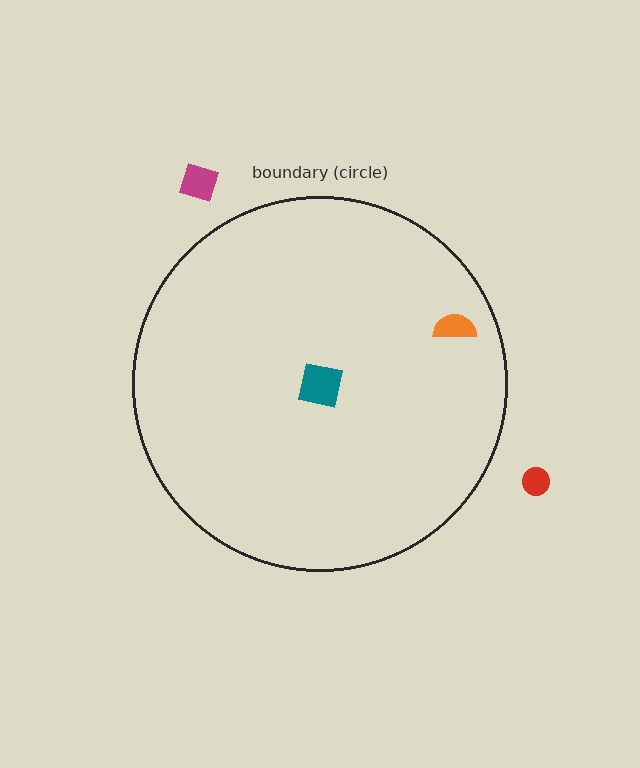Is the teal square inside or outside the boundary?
Inside.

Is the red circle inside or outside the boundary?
Outside.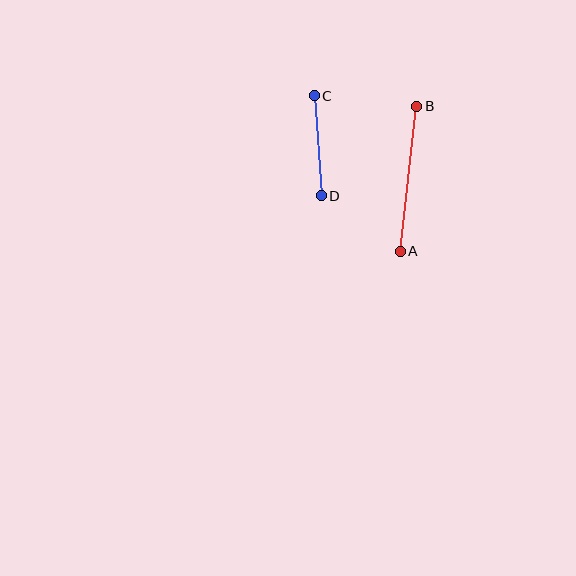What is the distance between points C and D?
The distance is approximately 100 pixels.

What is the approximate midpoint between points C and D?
The midpoint is at approximately (318, 146) pixels.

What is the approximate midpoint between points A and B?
The midpoint is at approximately (409, 179) pixels.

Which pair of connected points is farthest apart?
Points A and B are farthest apart.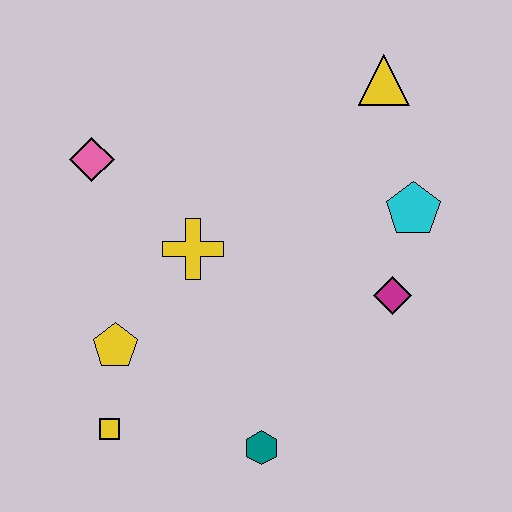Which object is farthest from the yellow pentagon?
The yellow triangle is farthest from the yellow pentagon.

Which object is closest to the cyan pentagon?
The magenta diamond is closest to the cyan pentagon.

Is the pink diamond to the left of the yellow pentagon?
Yes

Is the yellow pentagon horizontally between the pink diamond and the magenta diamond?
Yes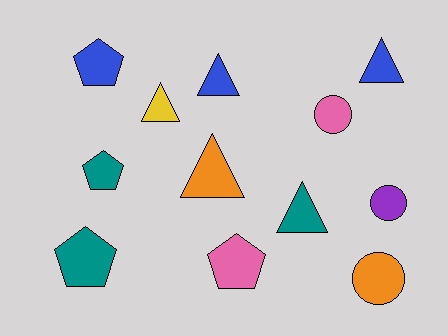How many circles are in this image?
There are 3 circles.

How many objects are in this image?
There are 12 objects.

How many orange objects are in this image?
There are 2 orange objects.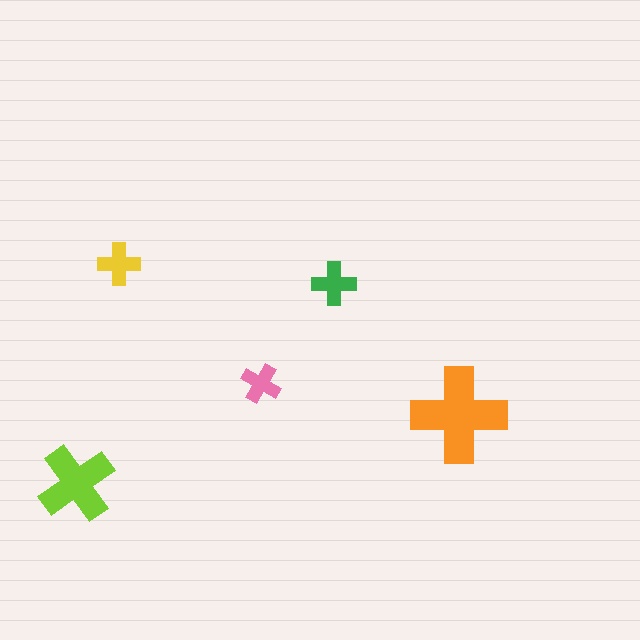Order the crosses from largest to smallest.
the orange one, the lime one, the green one, the yellow one, the pink one.